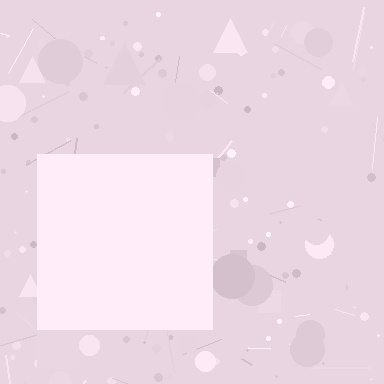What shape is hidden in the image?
A square is hidden in the image.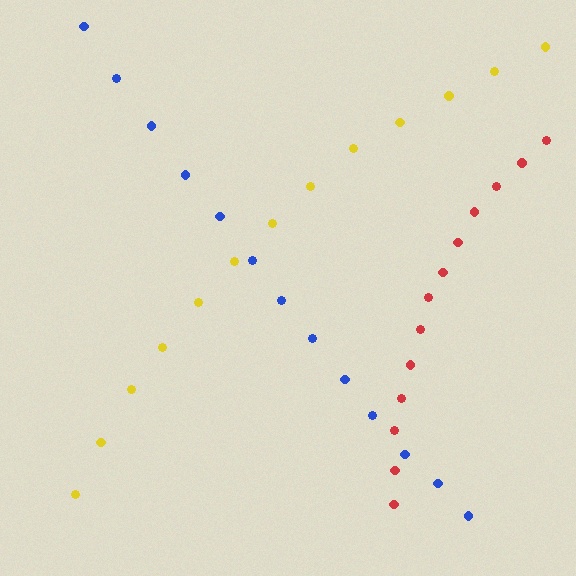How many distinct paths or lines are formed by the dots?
There are 3 distinct paths.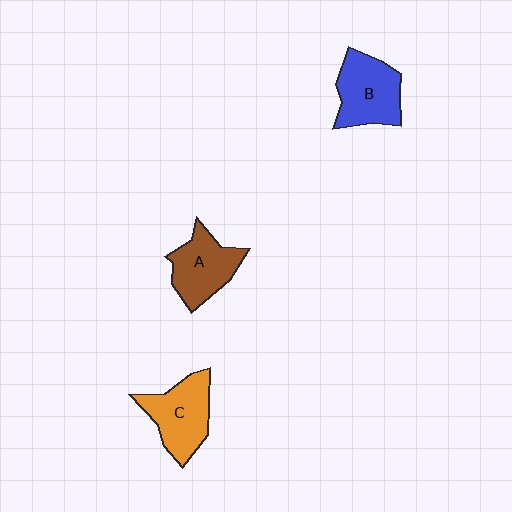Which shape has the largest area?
Shape B (blue).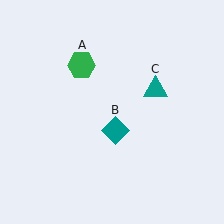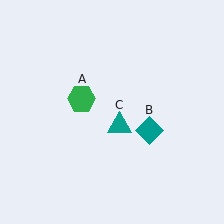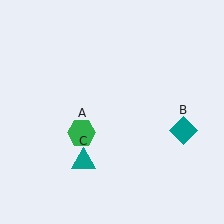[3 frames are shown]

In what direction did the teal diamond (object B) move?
The teal diamond (object B) moved right.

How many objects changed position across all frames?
3 objects changed position: green hexagon (object A), teal diamond (object B), teal triangle (object C).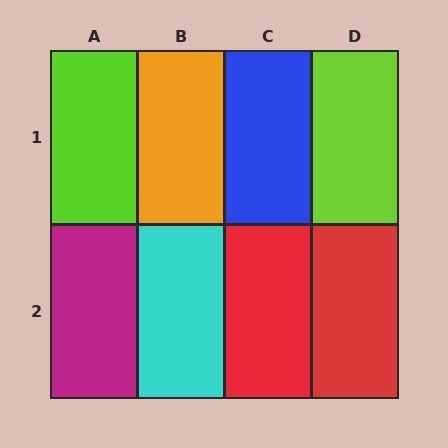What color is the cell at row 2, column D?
Red.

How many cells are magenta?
1 cell is magenta.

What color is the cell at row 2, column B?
Cyan.